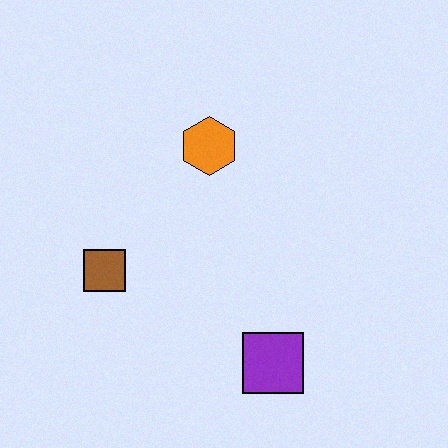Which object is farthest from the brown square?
The purple square is farthest from the brown square.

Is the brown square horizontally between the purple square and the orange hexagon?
No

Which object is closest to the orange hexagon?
The brown square is closest to the orange hexagon.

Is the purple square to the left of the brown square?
No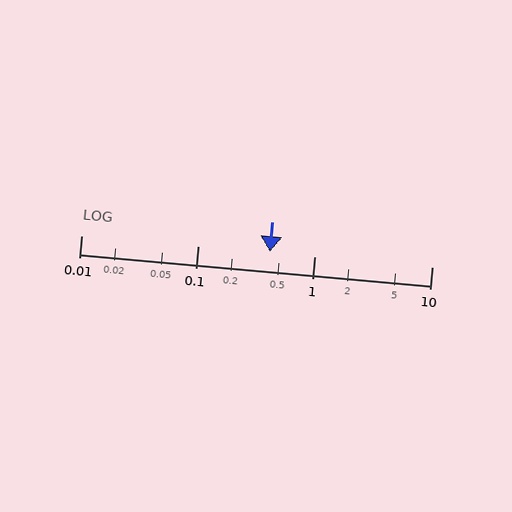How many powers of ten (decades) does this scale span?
The scale spans 3 decades, from 0.01 to 10.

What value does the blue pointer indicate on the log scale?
The pointer indicates approximately 0.41.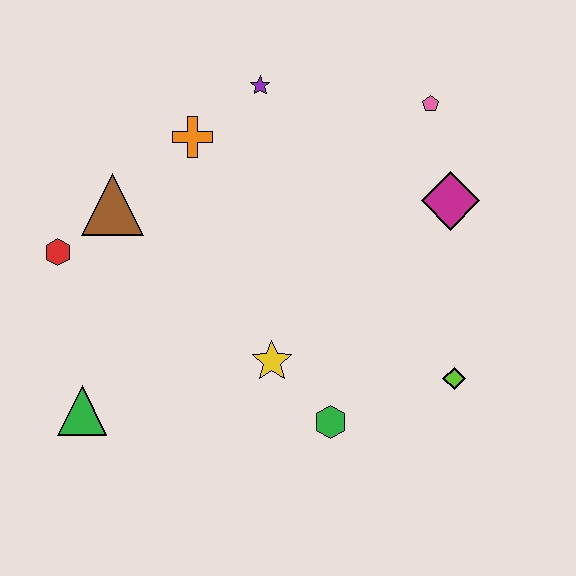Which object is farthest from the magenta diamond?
The green triangle is farthest from the magenta diamond.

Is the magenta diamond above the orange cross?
No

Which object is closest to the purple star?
The orange cross is closest to the purple star.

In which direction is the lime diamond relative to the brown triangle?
The lime diamond is to the right of the brown triangle.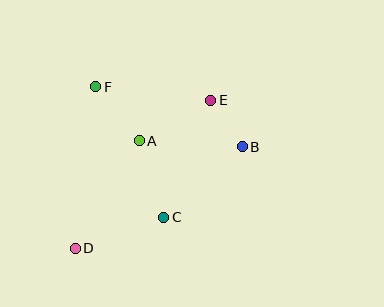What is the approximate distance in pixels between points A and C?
The distance between A and C is approximately 80 pixels.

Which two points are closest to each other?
Points B and E are closest to each other.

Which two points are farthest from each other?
Points D and E are farthest from each other.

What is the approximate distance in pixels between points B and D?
The distance between B and D is approximately 196 pixels.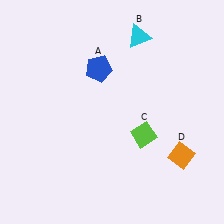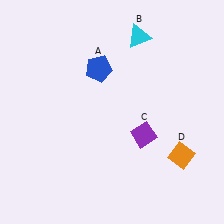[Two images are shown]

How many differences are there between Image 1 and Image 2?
There is 1 difference between the two images.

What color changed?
The diamond (C) changed from lime in Image 1 to purple in Image 2.